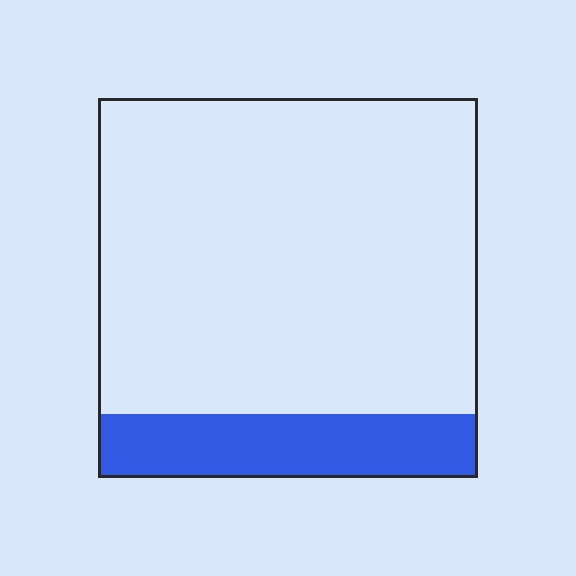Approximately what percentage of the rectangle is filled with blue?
Approximately 15%.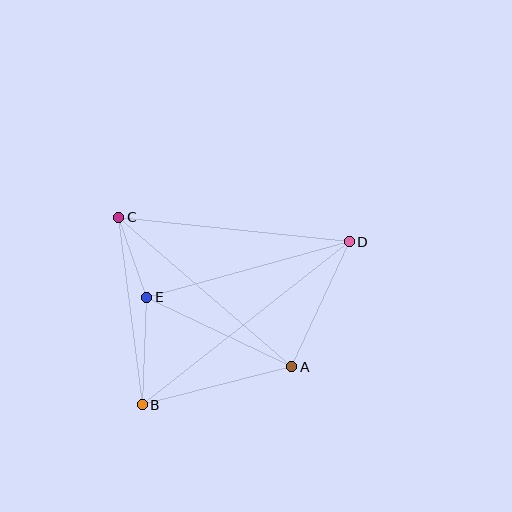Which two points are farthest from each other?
Points B and D are farthest from each other.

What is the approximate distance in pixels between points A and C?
The distance between A and C is approximately 229 pixels.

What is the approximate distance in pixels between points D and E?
The distance between D and E is approximately 210 pixels.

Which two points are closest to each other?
Points C and E are closest to each other.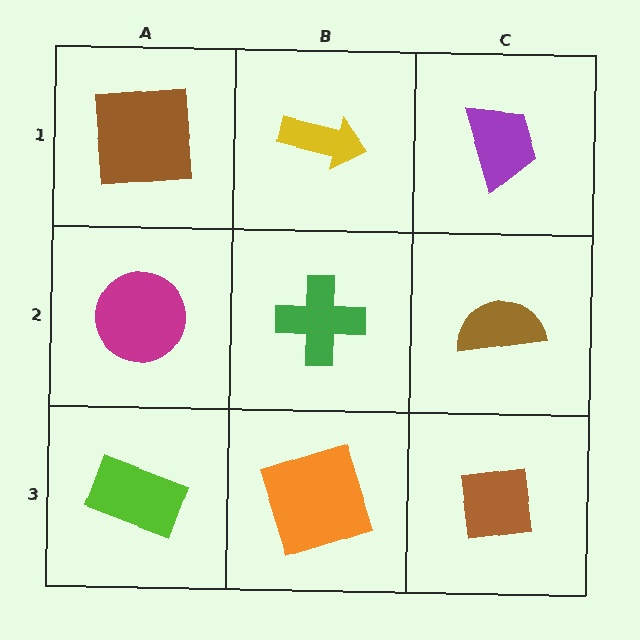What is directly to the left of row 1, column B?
A brown square.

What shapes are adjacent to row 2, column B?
A yellow arrow (row 1, column B), an orange square (row 3, column B), a magenta circle (row 2, column A), a brown semicircle (row 2, column C).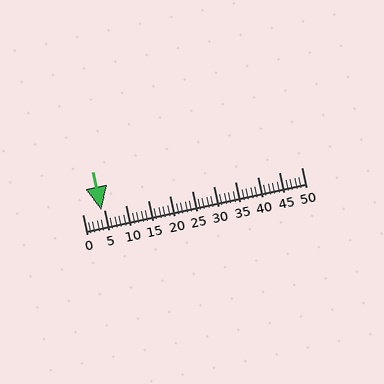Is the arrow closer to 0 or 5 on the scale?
The arrow is closer to 5.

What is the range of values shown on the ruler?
The ruler shows values from 0 to 50.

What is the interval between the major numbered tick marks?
The major tick marks are spaced 5 units apart.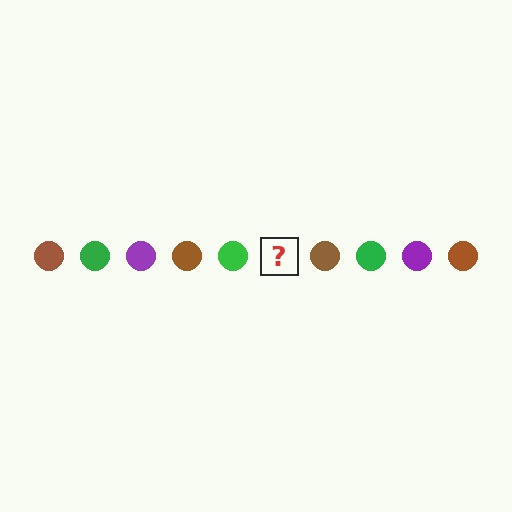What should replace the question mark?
The question mark should be replaced with a purple circle.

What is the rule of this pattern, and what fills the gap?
The rule is that the pattern cycles through brown, green, purple circles. The gap should be filled with a purple circle.